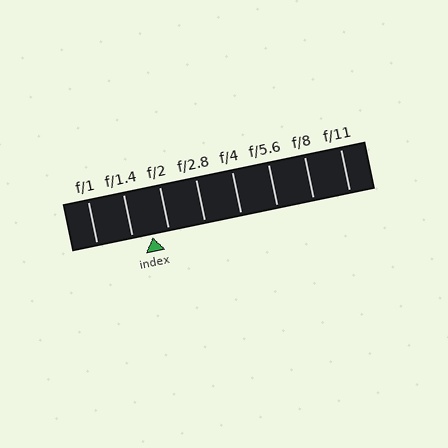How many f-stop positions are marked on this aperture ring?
There are 8 f-stop positions marked.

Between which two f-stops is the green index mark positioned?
The index mark is between f/1.4 and f/2.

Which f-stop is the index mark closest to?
The index mark is closest to f/2.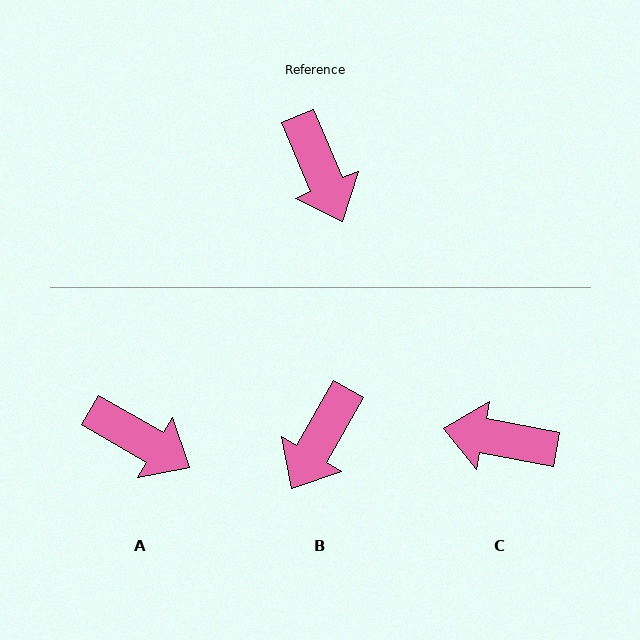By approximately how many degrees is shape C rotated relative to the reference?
Approximately 124 degrees clockwise.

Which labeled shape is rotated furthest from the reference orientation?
C, about 124 degrees away.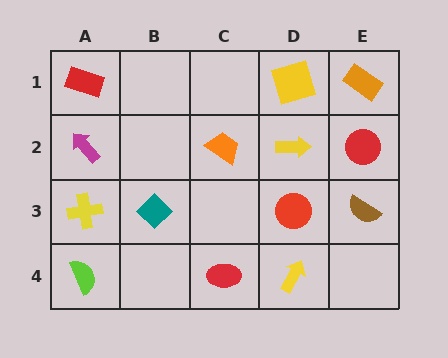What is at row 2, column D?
A yellow arrow.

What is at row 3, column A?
A yellow cross.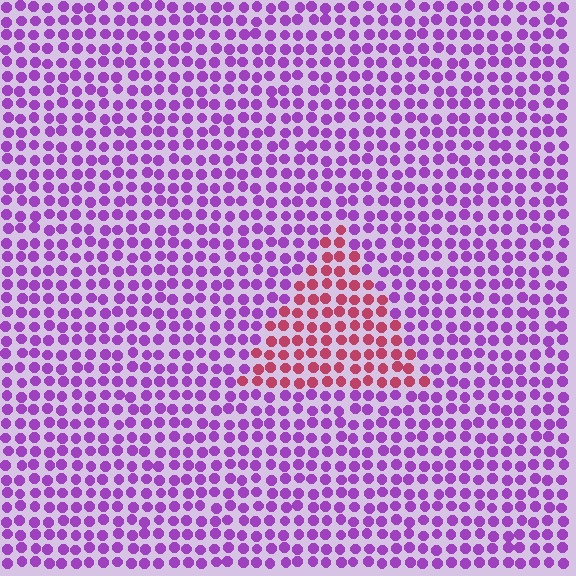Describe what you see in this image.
The image is filled with small purple elements in a uniform arrangement. A triangle-shaped region is visible where the elements are tinted to a slightly different hue, forming a subtle color boundary.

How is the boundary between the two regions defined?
The boundary is defined purely by a slight shift in hue (about 56 degrees). Spacing, size, and orientation are identical on both sides.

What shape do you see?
I see a triangle.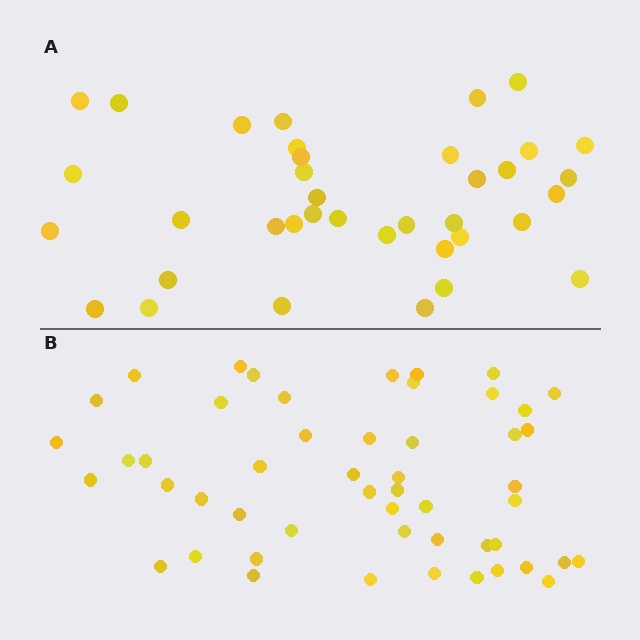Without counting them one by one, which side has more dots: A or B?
Region B (the bottom region) has more dots.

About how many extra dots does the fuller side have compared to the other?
Region B has approximately 15 more dots than region A.